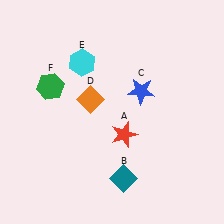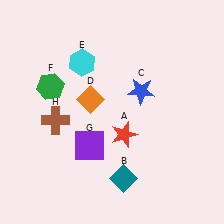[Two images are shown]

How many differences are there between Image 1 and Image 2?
There are 2 differences between the two images.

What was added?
A purple square (G), a brown cross (H) were added in Image 2.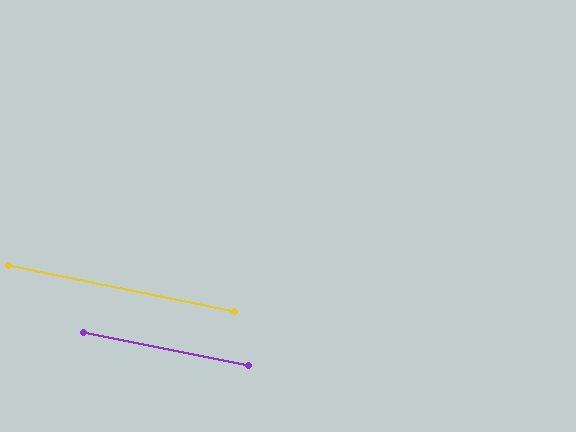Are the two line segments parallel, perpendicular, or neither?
Parallel — their directions differ by only 0.2°.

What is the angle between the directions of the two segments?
Approximately 0 degrees.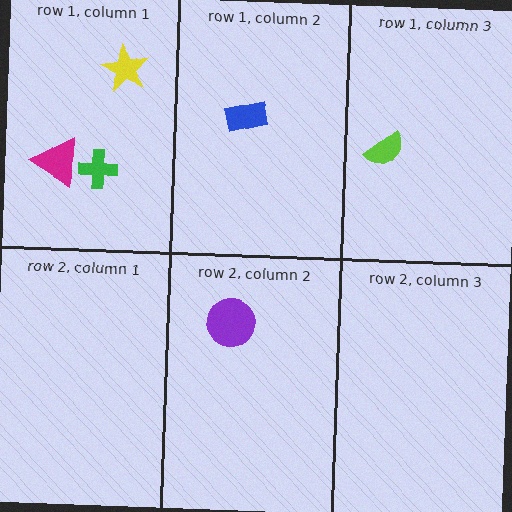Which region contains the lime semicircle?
The row 1, column 3 region.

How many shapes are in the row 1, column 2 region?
1.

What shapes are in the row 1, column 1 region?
The magenta triangle, the green cross, the yellow star.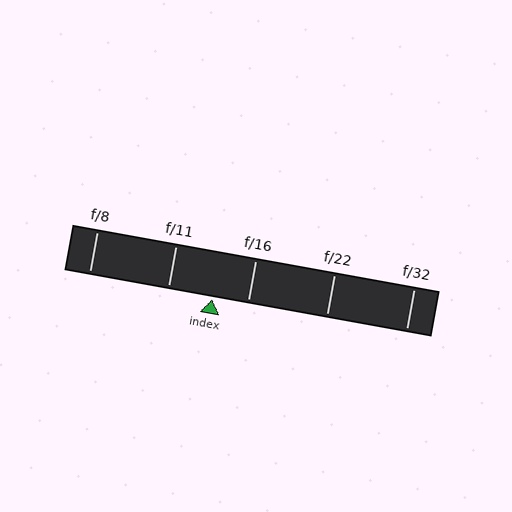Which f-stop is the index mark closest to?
The index mark is closest to f/16.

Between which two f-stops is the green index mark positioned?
The index mark is between f/11 and f/16.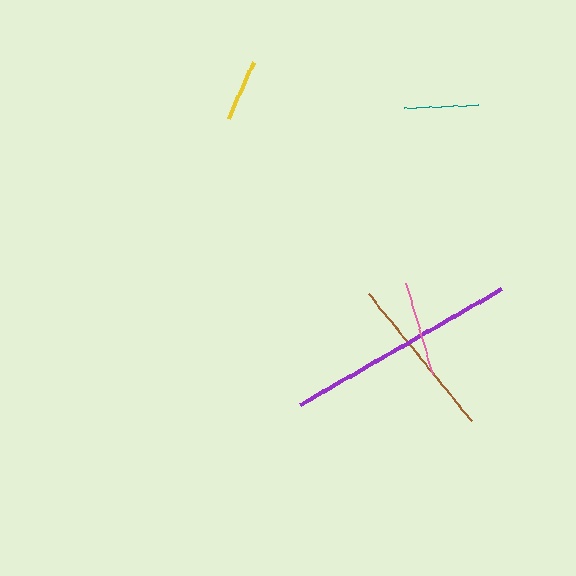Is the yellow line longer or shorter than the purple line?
The purple line is longer than the yellow line.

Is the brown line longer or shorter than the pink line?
The brown line is longer than the pink line.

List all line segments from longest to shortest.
From longest to shortest: purple, brown, pink, teal, yellow.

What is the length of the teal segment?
The teal segment is approximately 74 pixels long.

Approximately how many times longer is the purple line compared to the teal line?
The purple line is approximately 3.1 times the length of the teal line.